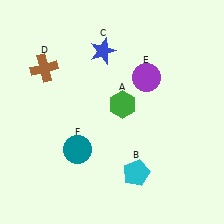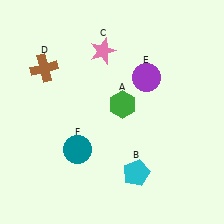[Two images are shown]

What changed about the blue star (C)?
In Image 1, C is blue. In Image 2, it changed to pink.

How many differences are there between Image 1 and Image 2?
There is 1 difference between the two images.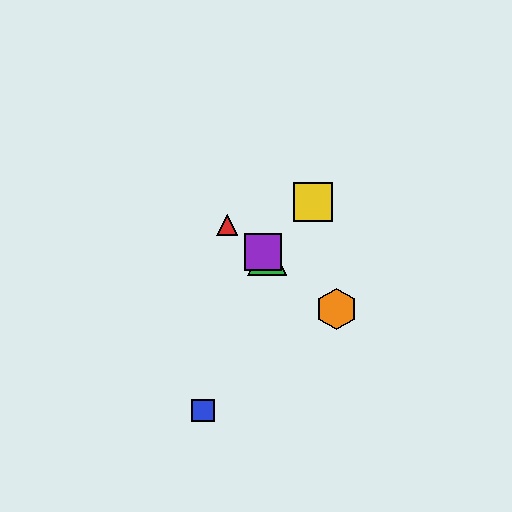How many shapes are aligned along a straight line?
4 shapes (the red triangle, the green triangle, the purple square, the orange hexagon) are aligned along a straight line.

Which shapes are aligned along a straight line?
The red triangle, the green triangle, the purple square, the orange hexagon are aligned along a straight line.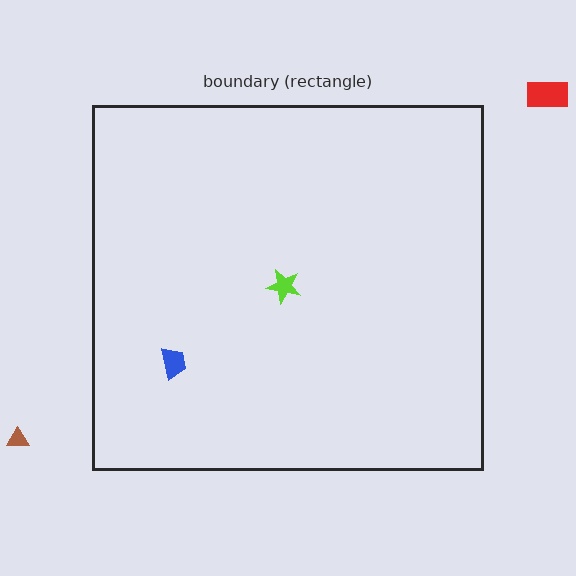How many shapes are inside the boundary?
2 inside, 2 outside.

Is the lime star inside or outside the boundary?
Inside.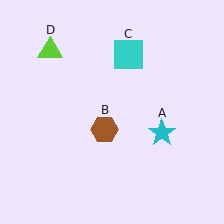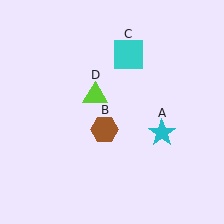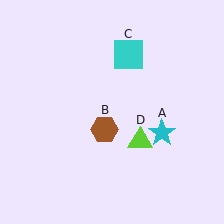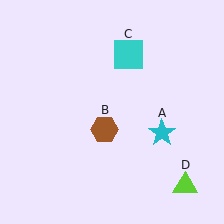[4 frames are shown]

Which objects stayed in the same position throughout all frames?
Cyan star (object A) and brown hexagon (object B) and cyan square (object C) remained stationary.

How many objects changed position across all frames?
1 object changed position: lime triangle (object D).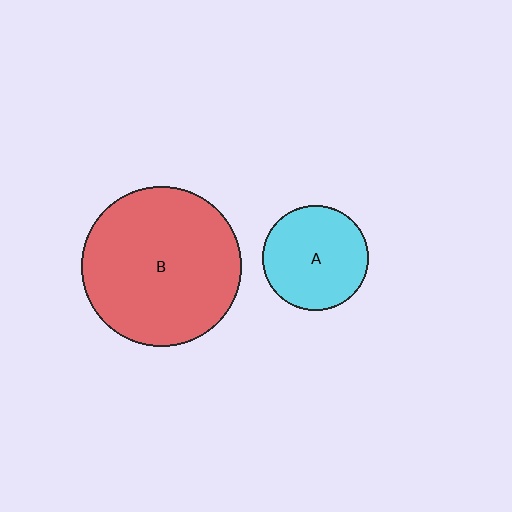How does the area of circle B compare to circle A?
Approximately 2.3 times.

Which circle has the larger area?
Circle B (red).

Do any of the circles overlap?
No, none of the circles overlap.